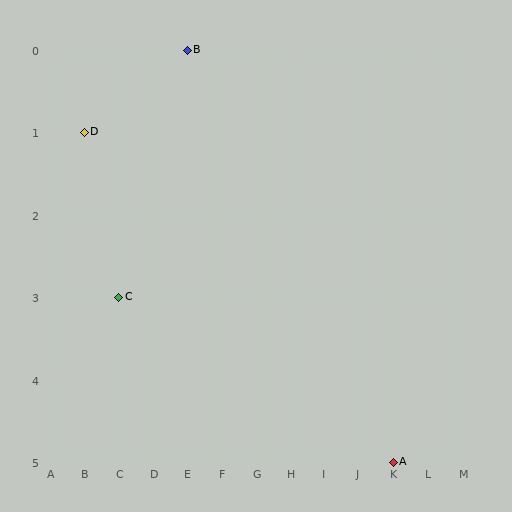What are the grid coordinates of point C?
Point C is at grid coordinates (C, 3).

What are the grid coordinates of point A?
Point A is at grid coordinates (K, 5).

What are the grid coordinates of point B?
Point B is at grid coordinates (E, 0).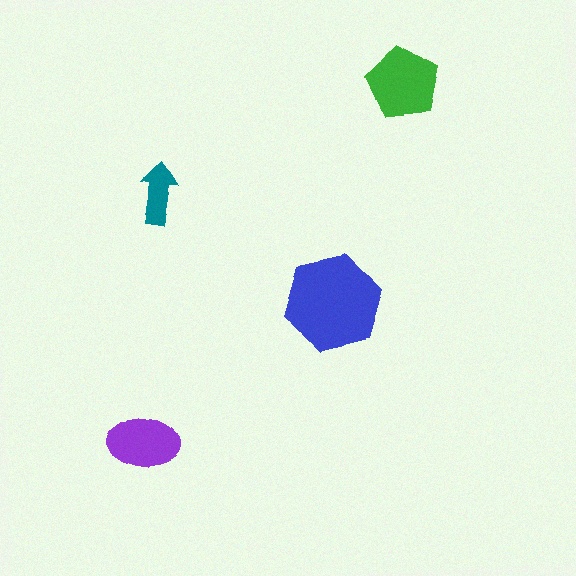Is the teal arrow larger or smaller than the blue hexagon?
Smaller.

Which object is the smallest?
The teal arrow.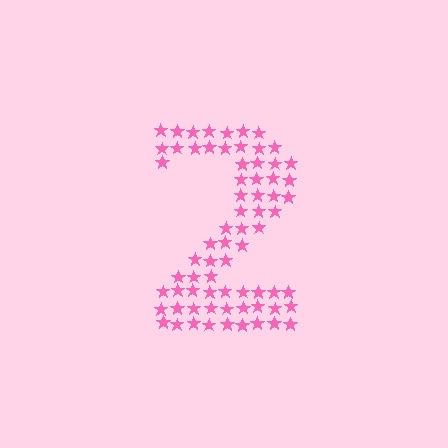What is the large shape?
The large shape is the digit 2.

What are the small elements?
The small elements are stars.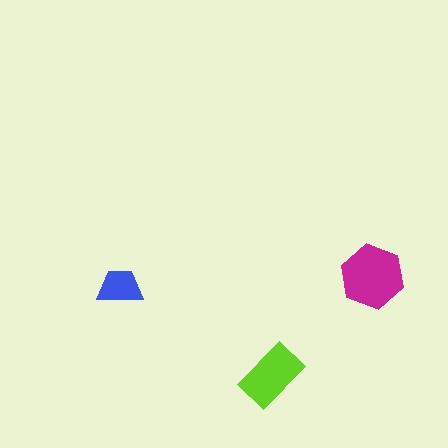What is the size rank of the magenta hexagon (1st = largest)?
1st.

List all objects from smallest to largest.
The blue trapezoid, the lime rectangle, the magenta hexagon.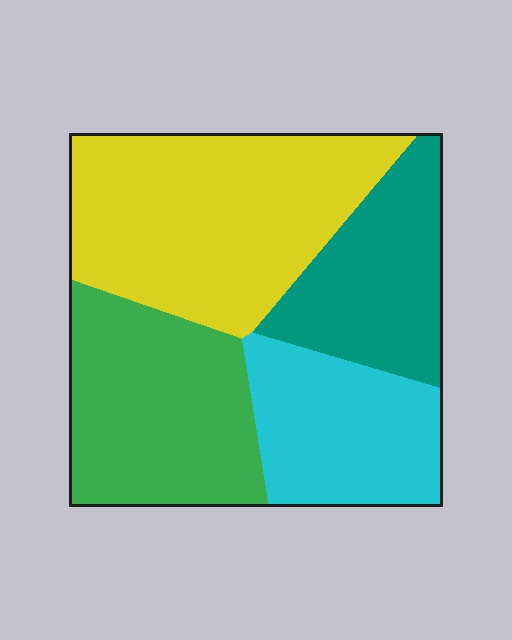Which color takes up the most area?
Yellow, at roughly 35%.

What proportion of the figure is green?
Green covers roughly 25% of the figure.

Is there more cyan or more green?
Green.